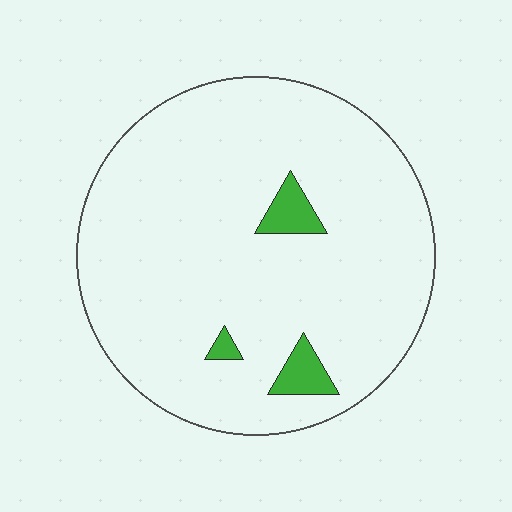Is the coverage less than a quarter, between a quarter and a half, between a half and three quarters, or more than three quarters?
Less than a quarter.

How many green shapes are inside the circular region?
3.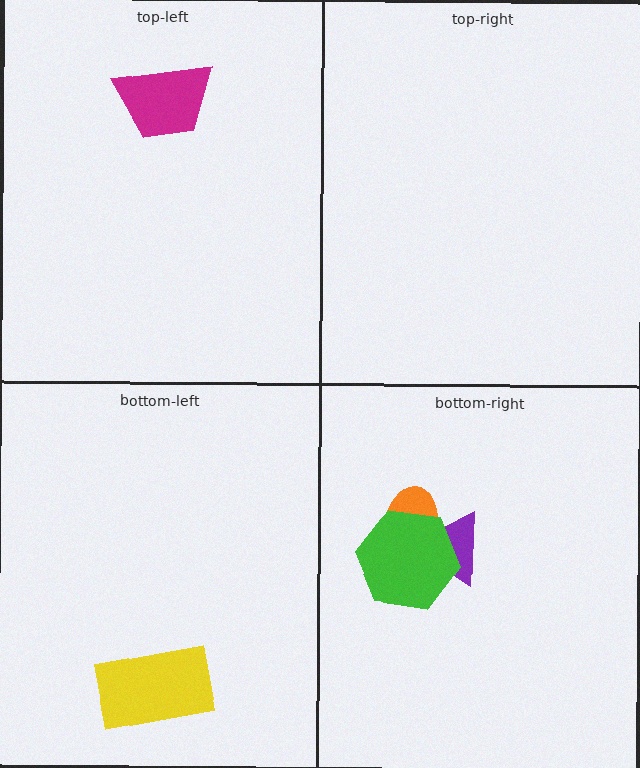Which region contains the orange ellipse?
The bottom-right region.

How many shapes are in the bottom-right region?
3.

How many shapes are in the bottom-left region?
1.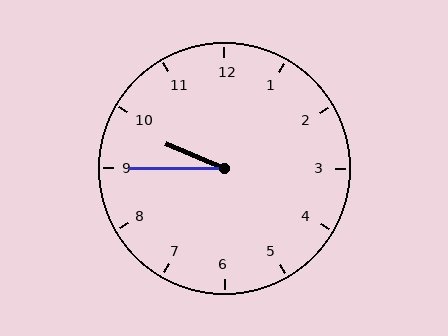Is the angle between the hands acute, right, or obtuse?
It is acute.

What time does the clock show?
9:45.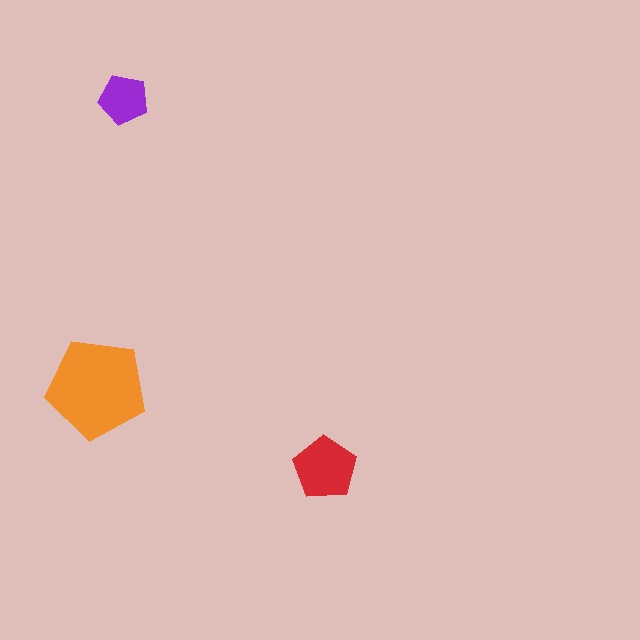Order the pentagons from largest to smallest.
the orange one, the red one, the purple one.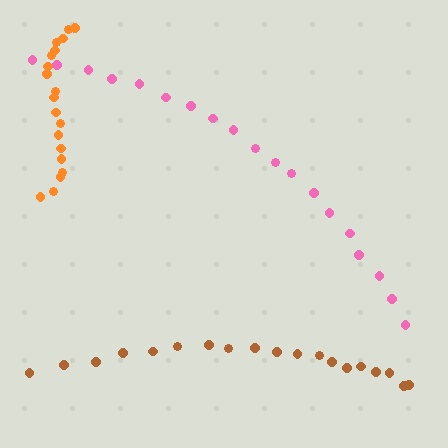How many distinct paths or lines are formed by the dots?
There are 3 distinct paths.